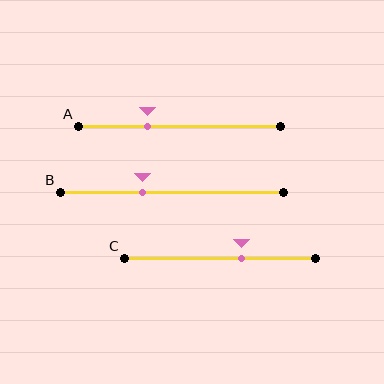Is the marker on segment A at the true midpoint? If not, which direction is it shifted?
No, the marker on segment A is shifted to the left by about 16% of the segment length.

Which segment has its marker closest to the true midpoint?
Segment C has its marker closest to the true midpoint.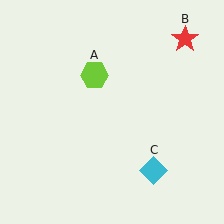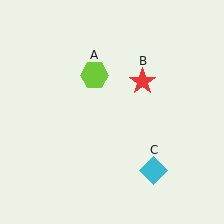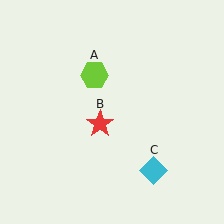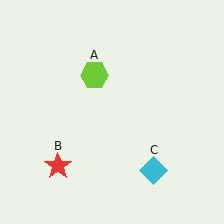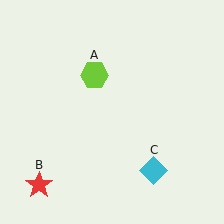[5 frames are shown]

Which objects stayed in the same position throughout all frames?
Lime hexagon (object A) and cyan diamond (object C) remained stationary.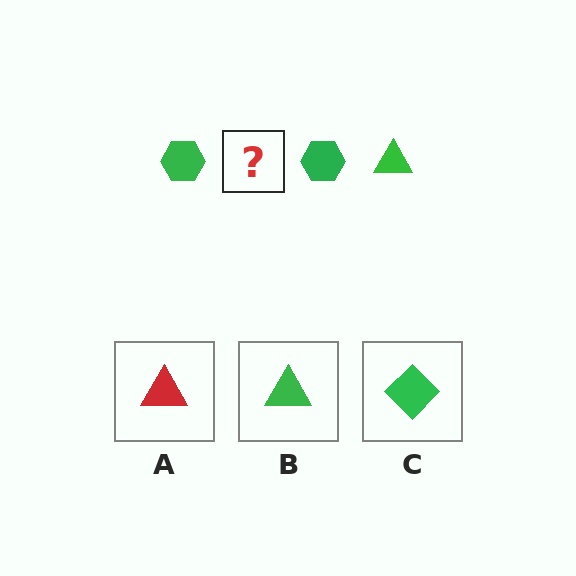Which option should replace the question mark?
Option B.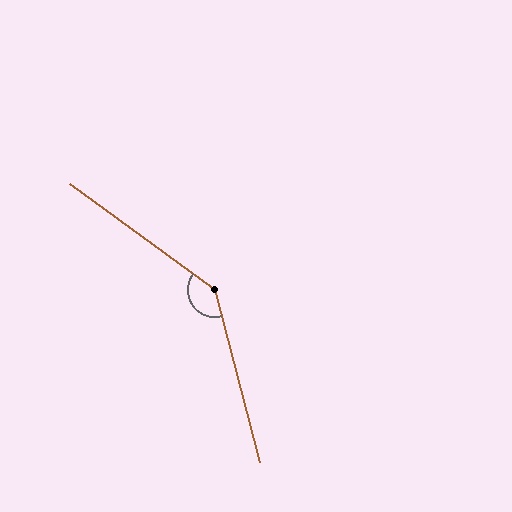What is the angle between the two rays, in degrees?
Approximately 141 degrees.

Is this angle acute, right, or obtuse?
It is obtuse.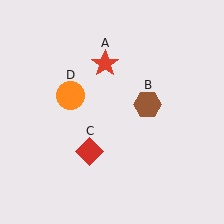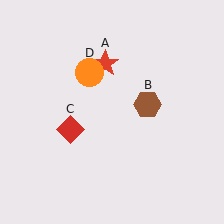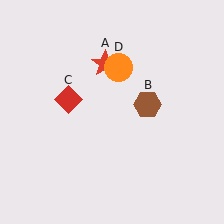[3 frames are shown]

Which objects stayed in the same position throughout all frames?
Red star (object A) and brown hexagon (object B) remained stationary.